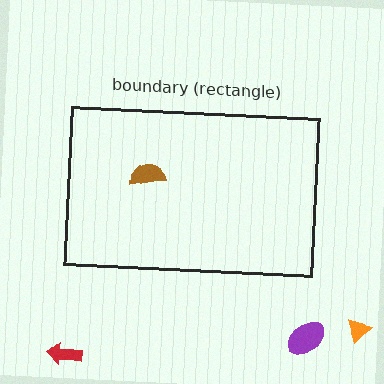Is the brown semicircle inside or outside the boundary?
Inside.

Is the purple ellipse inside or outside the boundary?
Outside.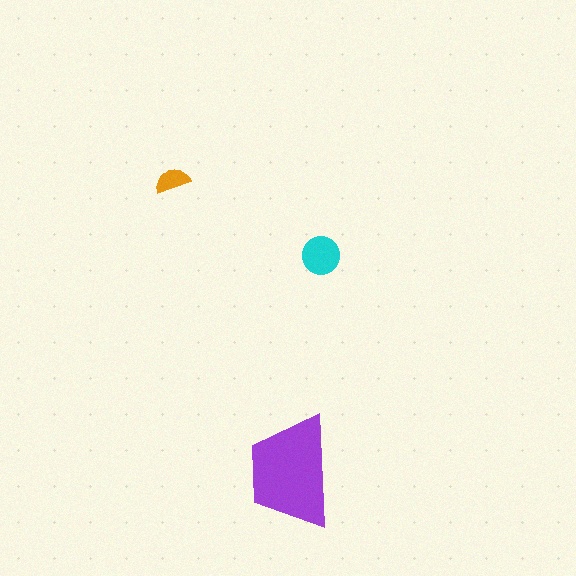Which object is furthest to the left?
The orange semicircle is leftmost.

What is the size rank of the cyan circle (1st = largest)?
2nd.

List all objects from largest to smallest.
The purple trapezoid, the cyan circle, the orange semicircle.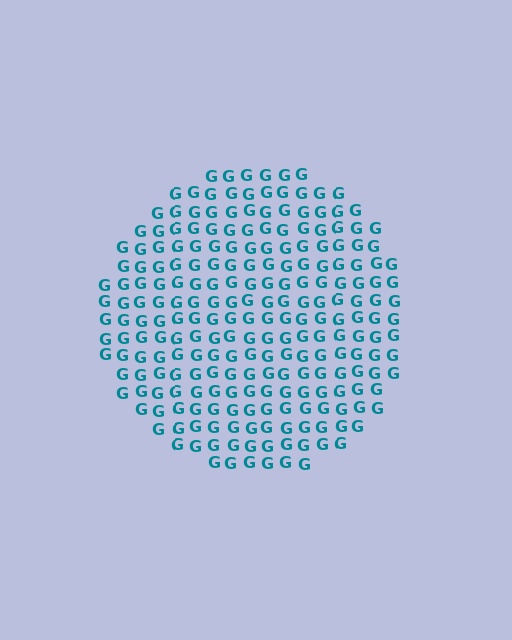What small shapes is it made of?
It is made of small letter G's.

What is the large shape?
The large shape is a circle.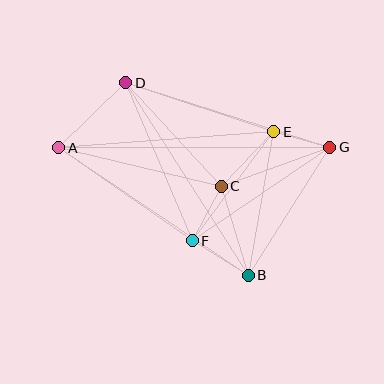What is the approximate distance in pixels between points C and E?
The distance between C and E is approximately 76 pixels.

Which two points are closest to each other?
Points E and G are closest to each other.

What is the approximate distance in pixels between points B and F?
The distance between B and F is approximately 65 pixels.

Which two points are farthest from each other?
Points A and G are farthest from each other.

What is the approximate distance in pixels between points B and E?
The distance between B and E is approximately 146 pixels.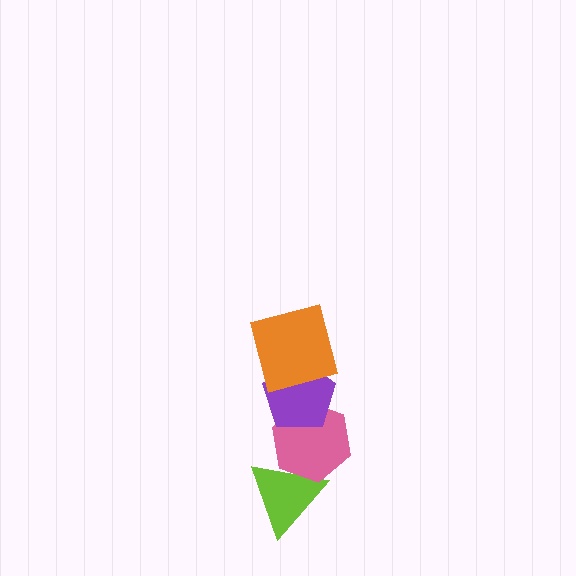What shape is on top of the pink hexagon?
The purple pentagon is on top of the pink hexagon.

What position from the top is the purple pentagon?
The purple pentagon is 2nd from the top.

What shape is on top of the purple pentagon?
The orange square is on top of the purple pentagon.